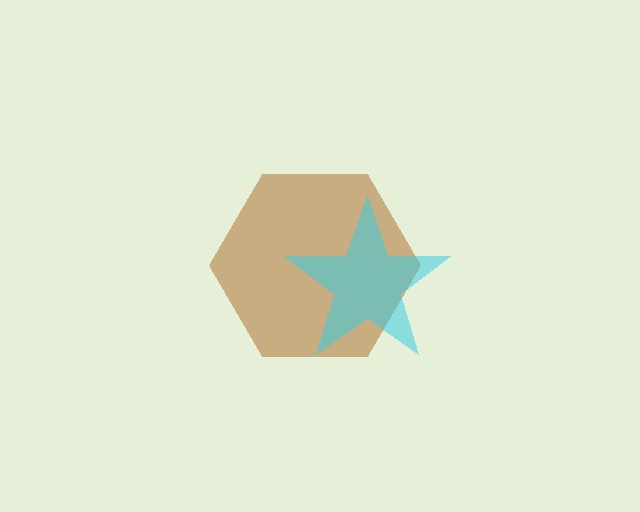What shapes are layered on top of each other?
The layered shapes are: a brown hexagon, a cyan star.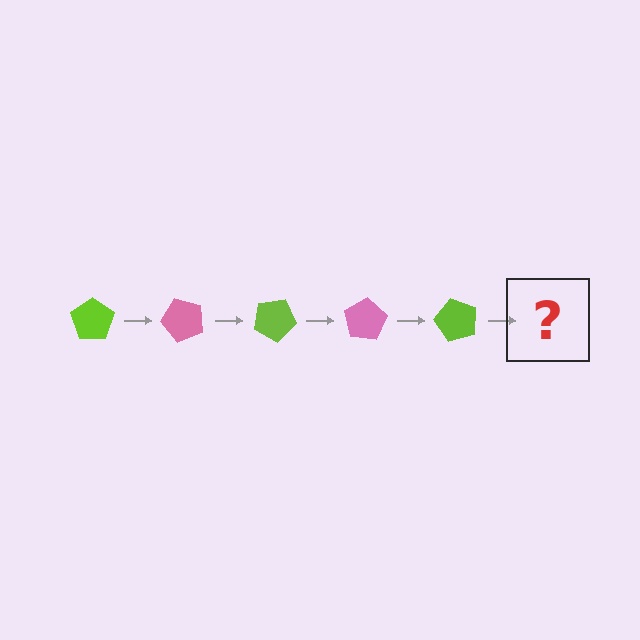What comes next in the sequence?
The next element should be a pink pentagon, rotated 250 degrees from the start.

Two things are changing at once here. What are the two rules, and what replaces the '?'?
The two rules are that it rotates 50 degrees each step and the color cycles through lime and pink. The '?' should be a pink pentagon, rotated 250 degrees from the start.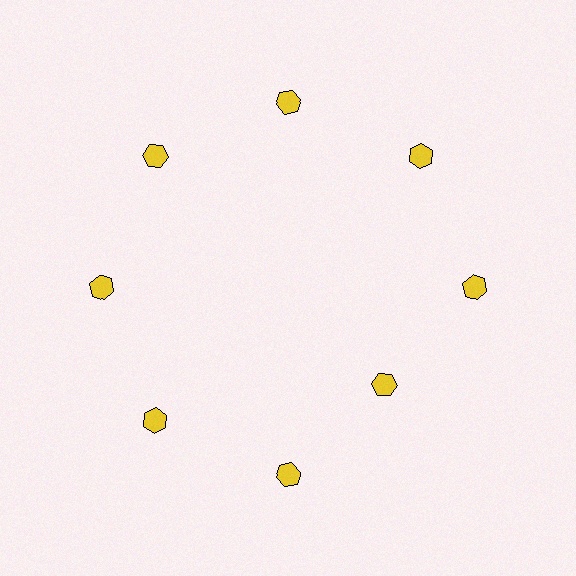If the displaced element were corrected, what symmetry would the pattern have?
It would have 8-fold rotational symmetry — the pattern would map onto itself every 45 degrees.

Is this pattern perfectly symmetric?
No. The 8 yellow hexagons are arranged in a ring, but one element near the 4 o'clock position is pulled inward toward the center, breaking the 8-fold rotational symmetry.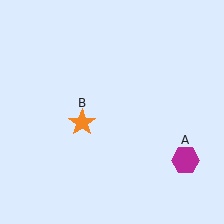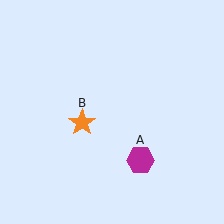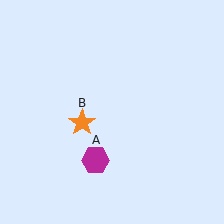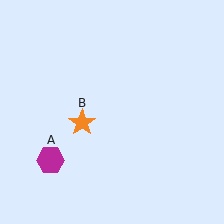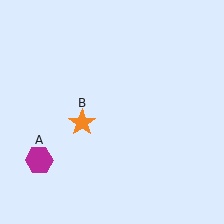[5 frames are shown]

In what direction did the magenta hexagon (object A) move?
The magenta hexagon (object A) moved left.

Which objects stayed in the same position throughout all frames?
Orange star (object B) remained stationary.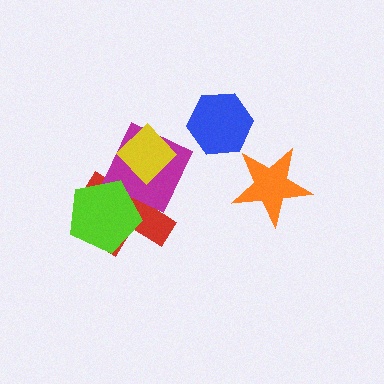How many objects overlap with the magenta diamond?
3 objects overlap with the magenta diamond.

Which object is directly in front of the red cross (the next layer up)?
The magenta diamond is directly in front of the red cross.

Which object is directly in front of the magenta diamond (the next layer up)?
The yellow diamond is directly in front of the magenta diamond.